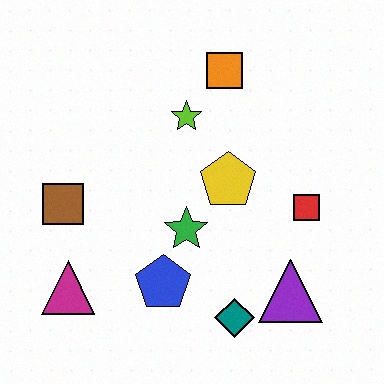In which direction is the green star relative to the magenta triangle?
The green star is to the right of the magenta triangle.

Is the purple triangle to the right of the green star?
Yes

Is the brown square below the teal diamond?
No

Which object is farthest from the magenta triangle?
The orange square is farthest from the magenta triangle.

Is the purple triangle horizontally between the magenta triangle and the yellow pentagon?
No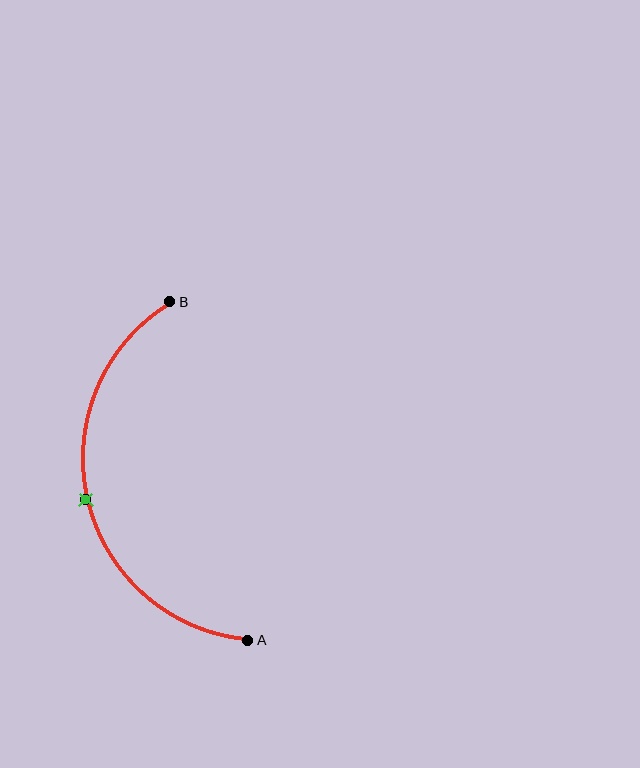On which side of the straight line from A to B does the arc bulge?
The arc bulges to the left of the straight line connecting A and B.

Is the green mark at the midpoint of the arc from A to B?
Yes. The green mark lies on the arc at equal arc-length from both A and B — it is the arc midpoint.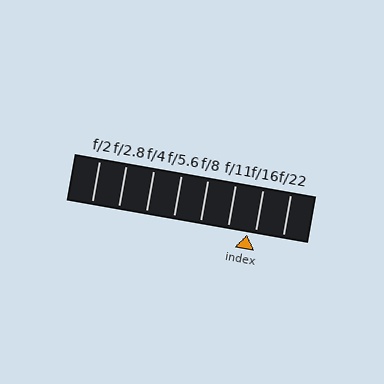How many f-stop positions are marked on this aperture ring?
There are 8 f-stop positions marked.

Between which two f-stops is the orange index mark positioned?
The index mark is between f/11 and f/16.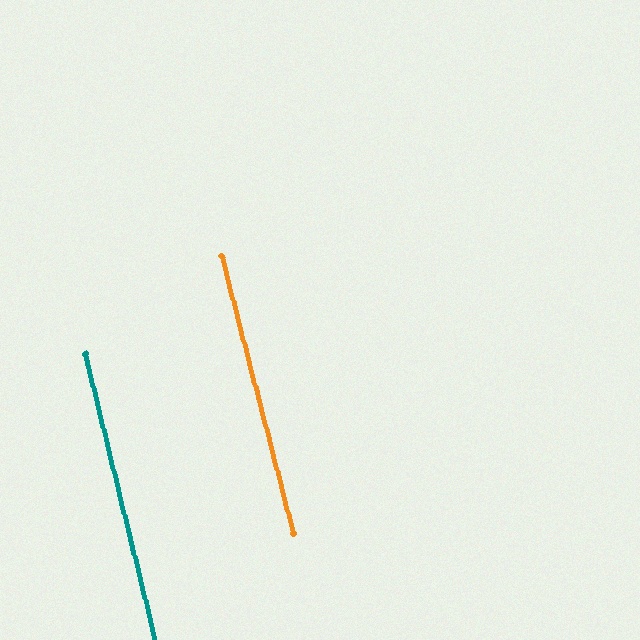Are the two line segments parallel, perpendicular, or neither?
Parallel — their directions differ by only 0.8°.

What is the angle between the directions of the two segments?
Approximately 1 degree.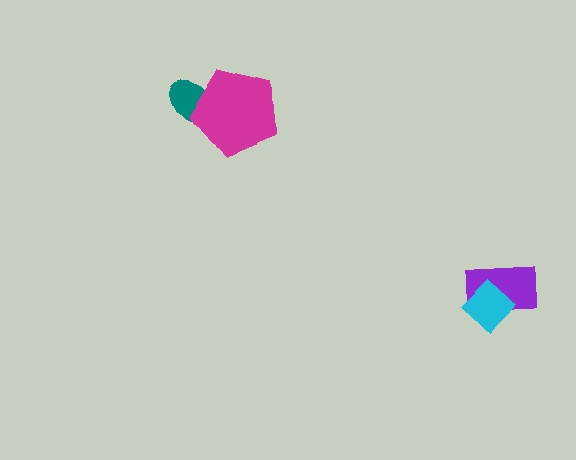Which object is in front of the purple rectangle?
The cyan diamond is in front of the purple rectangle.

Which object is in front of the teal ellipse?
The magenta pentagon is in front of the teal ellipse.